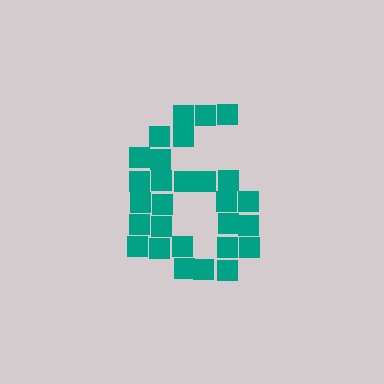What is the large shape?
The large shape is the digit 6.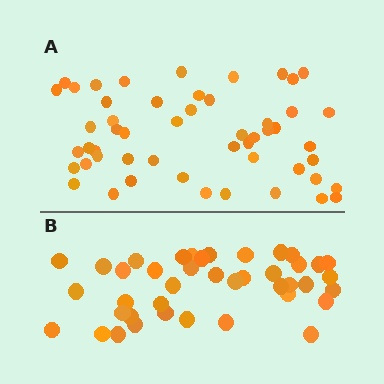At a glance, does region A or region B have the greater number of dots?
Region A (the top region) has more dots.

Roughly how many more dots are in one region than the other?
Region A has roughly 12 or so more dots than region B.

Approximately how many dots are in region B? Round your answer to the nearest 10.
About 40 dots. (The exact count is 41, which rounds to 40.)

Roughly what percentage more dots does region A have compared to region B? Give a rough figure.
About 25% more.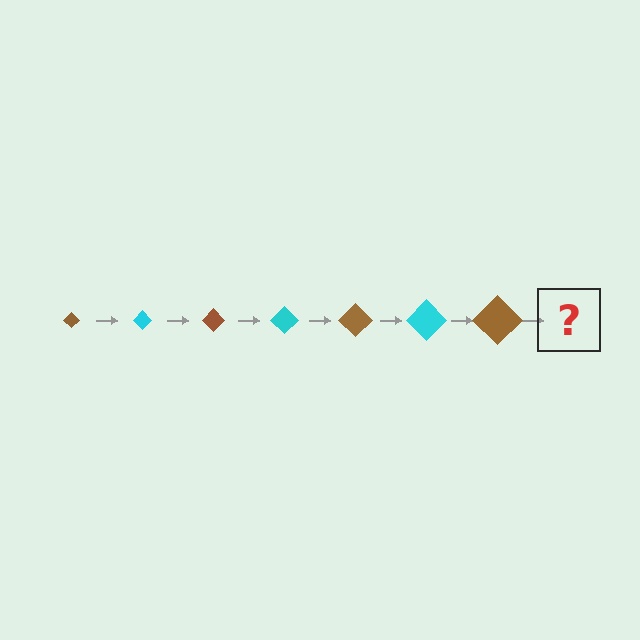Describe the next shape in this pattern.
It should be a cyan diamond, larger than the previous one.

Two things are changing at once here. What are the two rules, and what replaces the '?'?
The two rules are that the diamond grows larger each step and the color cycles through brown and cyan. The '?' should be a cyan diamond, larger than the previous one.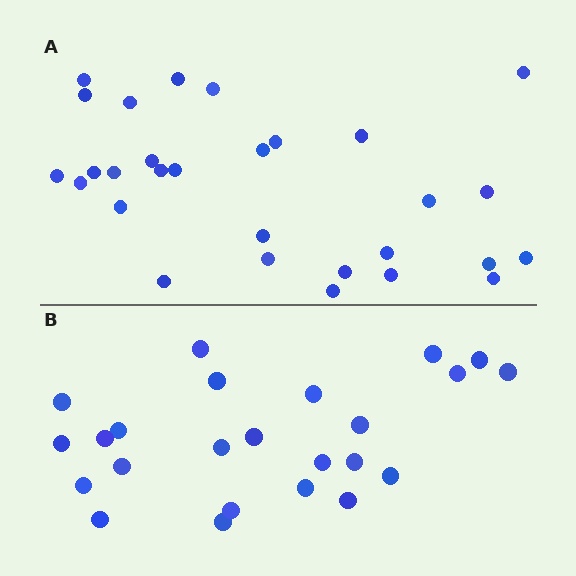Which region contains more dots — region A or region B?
Region A (the top region) has more dots.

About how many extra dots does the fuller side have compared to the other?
Region A has about 5 more dots than region B.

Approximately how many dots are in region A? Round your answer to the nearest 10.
About 30 dots. (The exact count is 29, which rounds to 30.)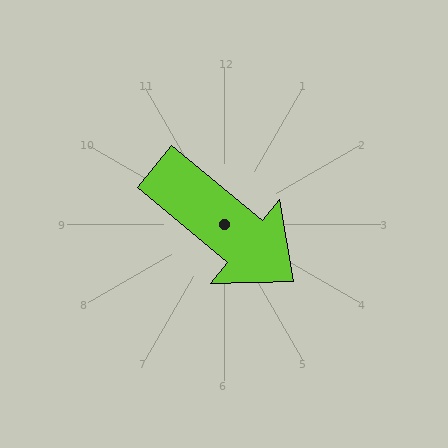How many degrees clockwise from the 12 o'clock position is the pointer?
Approximately 130 degrees.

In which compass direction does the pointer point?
Southeast.